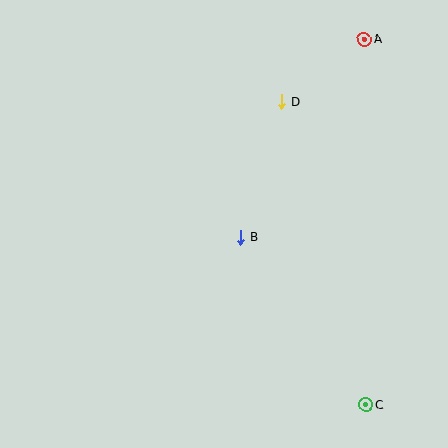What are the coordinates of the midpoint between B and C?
The midpoint between B and C is at (304, 321).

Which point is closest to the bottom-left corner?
Point B is closest to the bottom-left corner.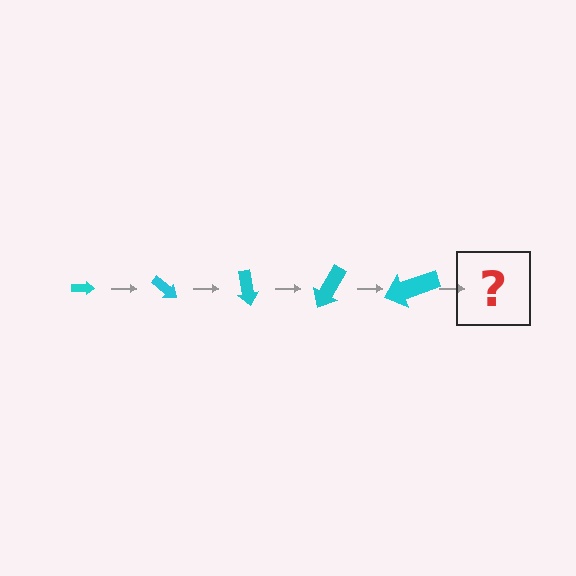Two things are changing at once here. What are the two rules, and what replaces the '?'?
The two rules are that the arrow grows larger each step and it rotates 40 degrees each step. The '?' should be an arrow, larger than the previous one and rotated 200 degrees from the start.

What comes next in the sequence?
The next element should be an arrow, larger than the previous one and rotated 200 degrees from the start.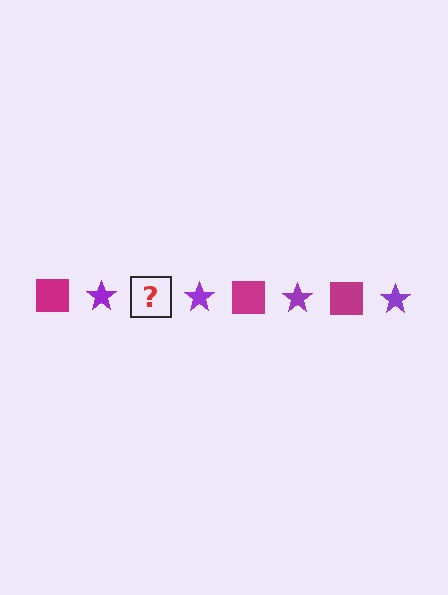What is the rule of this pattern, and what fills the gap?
The rule is that the pattern alternates between magenta square and purple star. The gap should be filled with a magenta square.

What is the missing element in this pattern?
The missing element is a magenta square.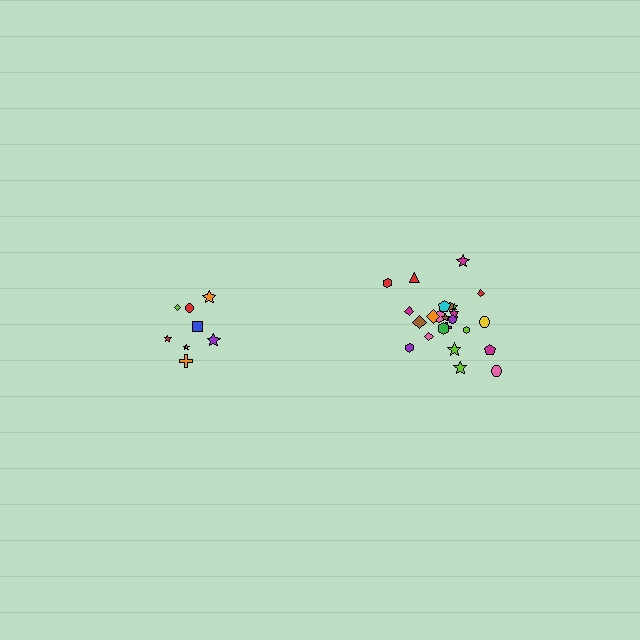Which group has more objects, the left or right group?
The right group.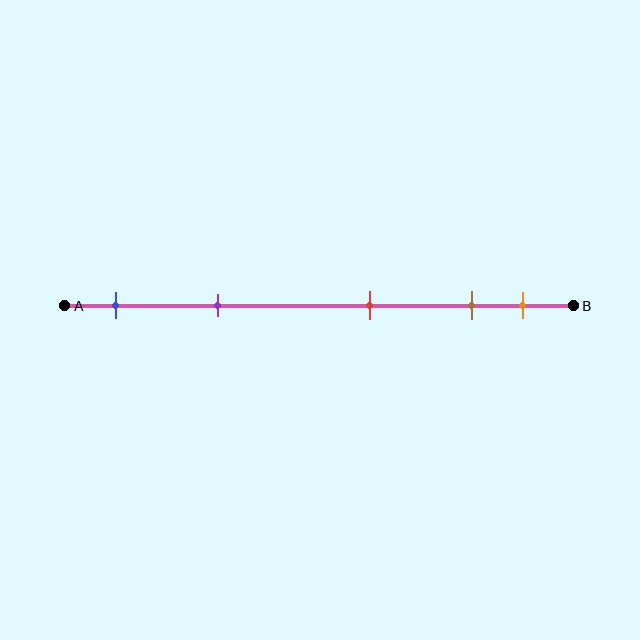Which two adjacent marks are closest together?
The brown and orange marks are the closest adjacent pair.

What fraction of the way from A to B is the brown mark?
The brown mark is approximately 80% (0.8) of the way from A to B.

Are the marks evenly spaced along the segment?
No, the marks are not evenly spaced.